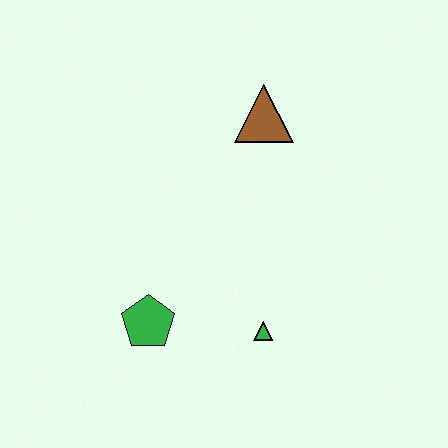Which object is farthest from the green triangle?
The brown triangle is farthest from the green triangle.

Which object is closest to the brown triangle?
The green triangle is closest to the brown triangle.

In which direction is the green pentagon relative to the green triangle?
The green pentagon is to the left of the green triangle.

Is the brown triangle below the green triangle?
No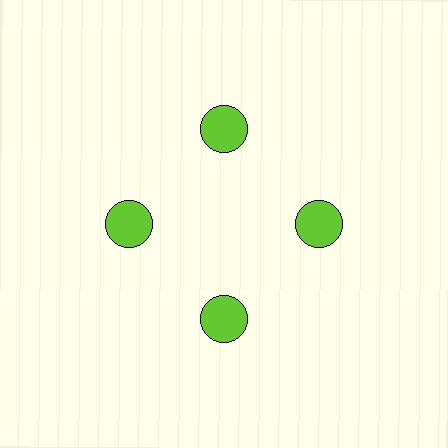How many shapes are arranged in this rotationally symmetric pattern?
There are 4 shapes, arranged in 4 groups of 1.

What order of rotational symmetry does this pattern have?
This pattern has 4-fold rotational symmetry.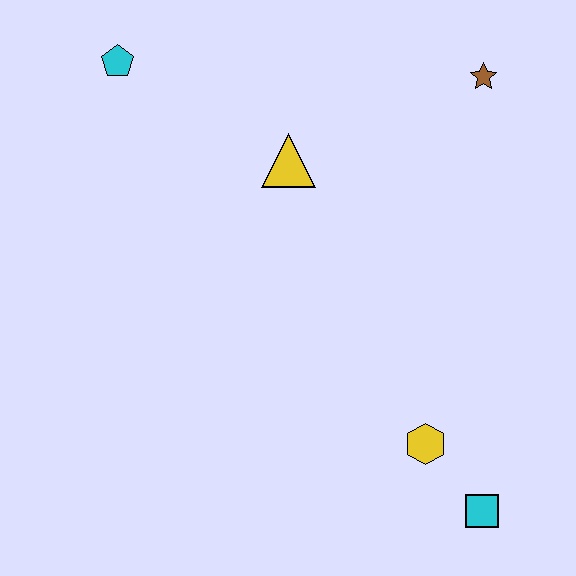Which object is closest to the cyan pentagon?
The yellow triangle is closest to the cyan pentagon.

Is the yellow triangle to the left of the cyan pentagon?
No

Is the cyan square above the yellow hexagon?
No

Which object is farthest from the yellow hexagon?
The cyan pentagon is farthest from the yellow hexagon.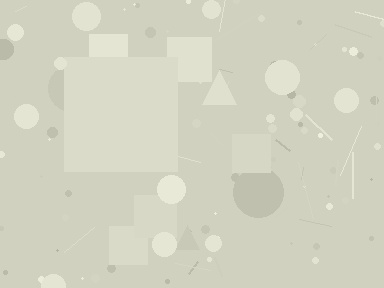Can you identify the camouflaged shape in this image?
The camouflaged shape is a square.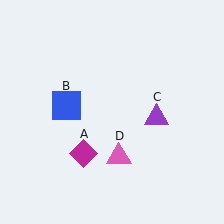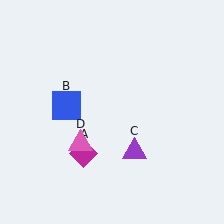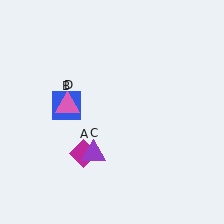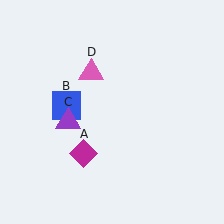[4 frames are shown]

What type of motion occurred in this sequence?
The purple triangle (object C), pink triangle (object D) rotated clockwise around the center of the scene.